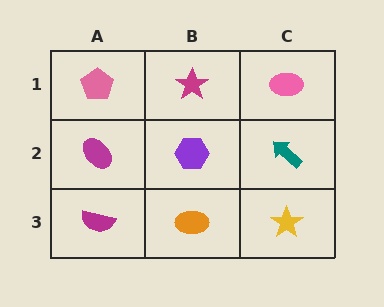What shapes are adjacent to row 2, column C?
A pink ellipse (row 1, column C), a yellow star (row 3, column C), a purple hexagon (row 2, column B).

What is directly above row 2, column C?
A pink ellipse.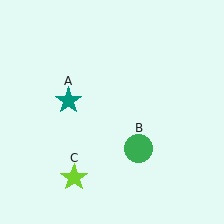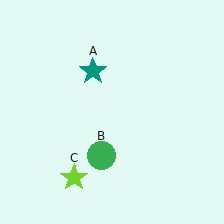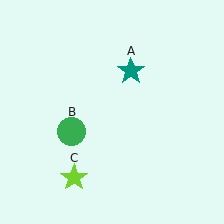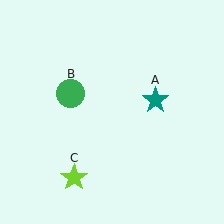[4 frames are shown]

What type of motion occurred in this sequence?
The teal star (object A), green circle (object B) rotated clockwise around the center of the scene.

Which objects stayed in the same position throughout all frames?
Lime star (object C) remained stationary.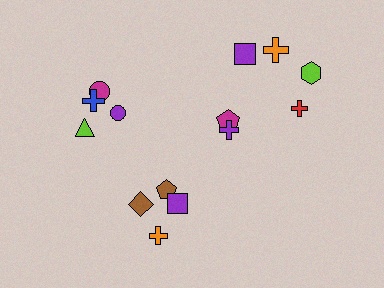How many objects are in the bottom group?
There are 4 objects.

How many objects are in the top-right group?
There are 6 objects.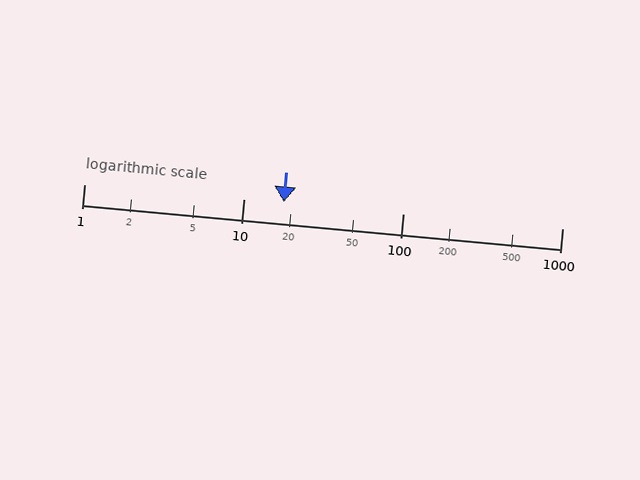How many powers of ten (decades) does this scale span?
The scale spans 3 decades, from 1 to 1000.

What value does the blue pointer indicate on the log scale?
The pointer indicates approximately 18.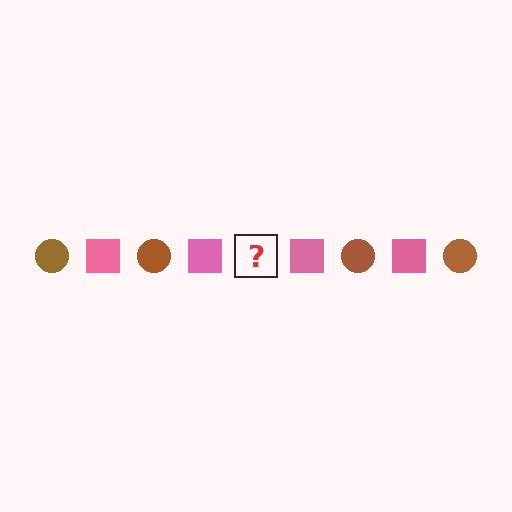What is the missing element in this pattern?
The missing element is a brown circle.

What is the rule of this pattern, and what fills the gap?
The rule is that the pattern alternates between brown circle and pink square. The gap should be filled with a brown circle.